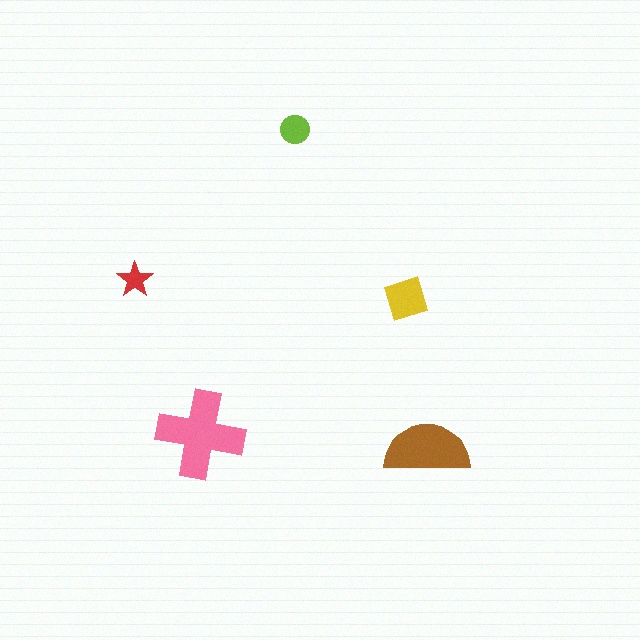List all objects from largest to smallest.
The pink cross, the brown semicircle, the yellow diamond, the lime circle, the red star.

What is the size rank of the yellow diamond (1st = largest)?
3rd.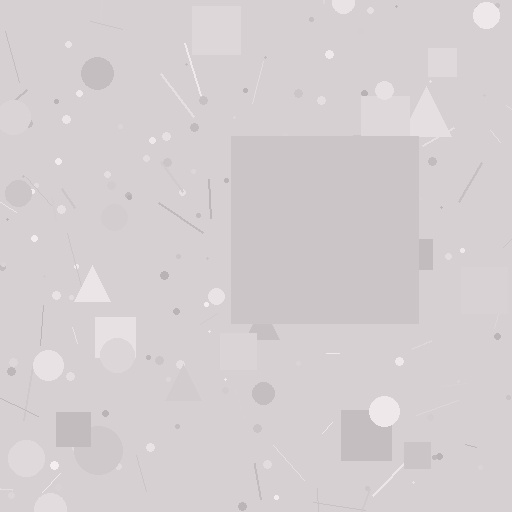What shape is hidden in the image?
A square is hidden in the image.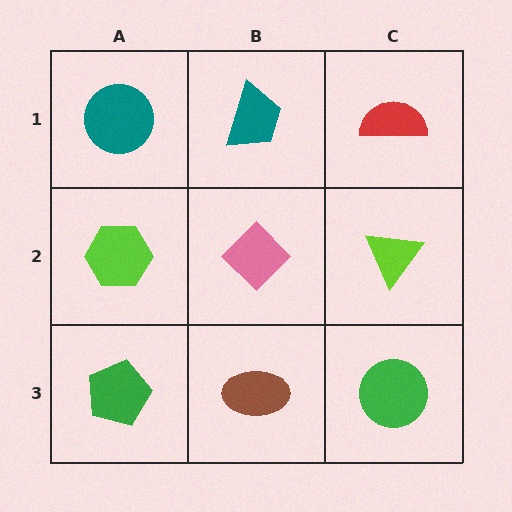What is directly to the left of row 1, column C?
A teal trapezoid.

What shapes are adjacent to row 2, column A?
A teal circle (row 1, column A), a green pentagon (row 3, column A), a pink diamond (row 2, column B).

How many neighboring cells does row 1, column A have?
2.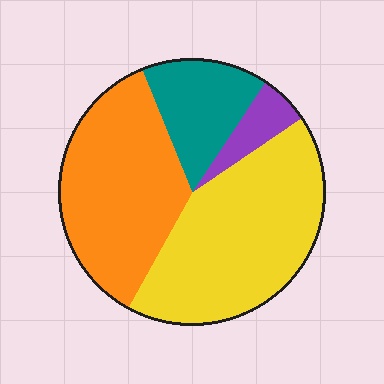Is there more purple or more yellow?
Yellow.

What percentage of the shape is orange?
Orange takes up about three eighths (3/8) of the shape.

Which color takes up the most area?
Yellow, at roughly 40%.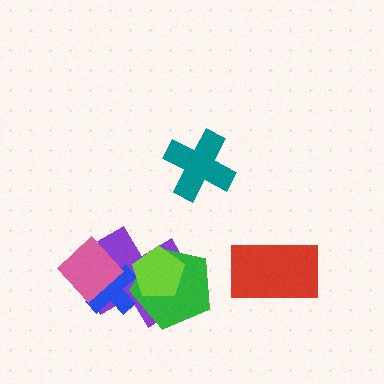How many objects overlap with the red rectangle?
0 objects overlap with the red rectangle.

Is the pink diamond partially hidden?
No, no other shape covers it.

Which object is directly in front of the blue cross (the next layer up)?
The green pentagon is directly in front of the blue cross.